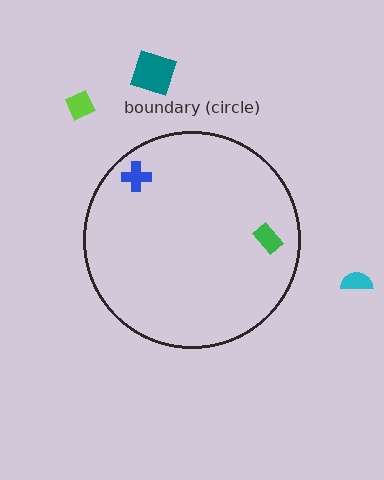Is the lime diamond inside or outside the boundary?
Outside.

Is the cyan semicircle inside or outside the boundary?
Outside.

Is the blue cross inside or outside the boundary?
Inside.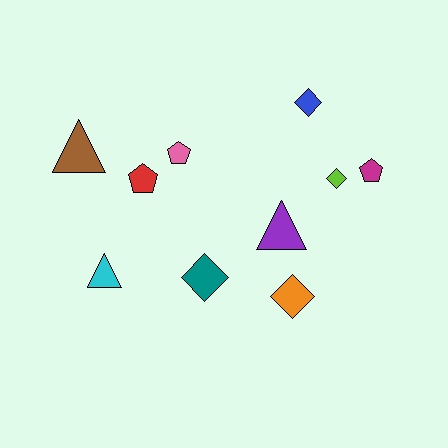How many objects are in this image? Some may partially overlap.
There are 10 objects.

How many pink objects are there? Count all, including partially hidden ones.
There is 1 pink object.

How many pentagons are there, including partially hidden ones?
There are 3 pentagons.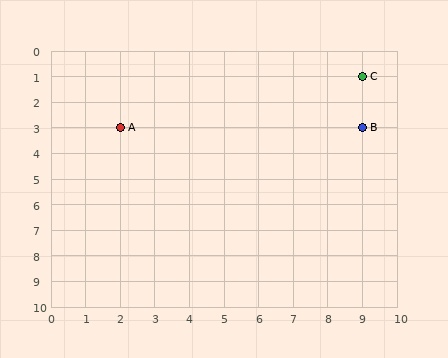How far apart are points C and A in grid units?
Points C and A are 7 columns and 2 rows apart (about 7.3 grid units diagonally).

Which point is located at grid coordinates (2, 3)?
Point A is at (2, 3).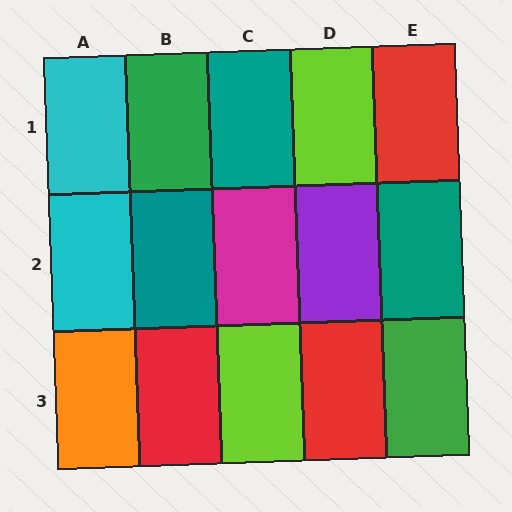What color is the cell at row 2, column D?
Purple.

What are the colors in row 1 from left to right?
Cyan, green, teal, lime, red.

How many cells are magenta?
1 cell is magenta.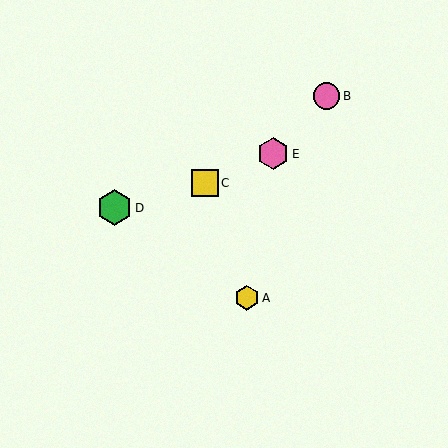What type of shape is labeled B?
Shape B is a pink circle.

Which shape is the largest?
The green hexagon (labeled D) is the largest.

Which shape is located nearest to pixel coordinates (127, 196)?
The green hexagon (labeled D) at (115, 208) is nearest to that location.